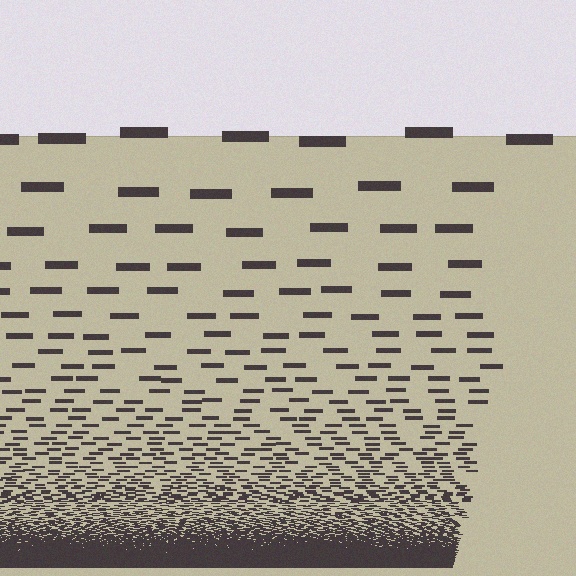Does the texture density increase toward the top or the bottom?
Density increases toward the bottom.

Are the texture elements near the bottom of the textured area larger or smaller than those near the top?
Smaller. The gradient is inverted — elements near the bottom are smaller and denser.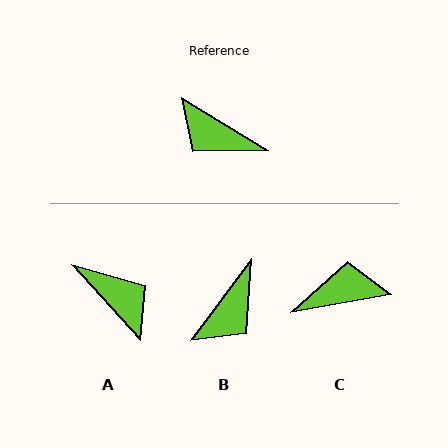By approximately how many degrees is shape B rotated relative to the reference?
Approximately 85 degrees counter-clockwise.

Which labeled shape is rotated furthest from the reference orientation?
A, about 163 degrees away.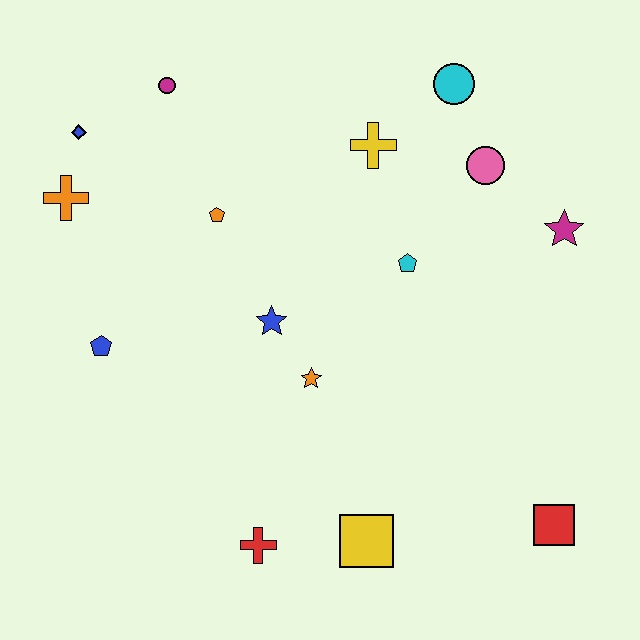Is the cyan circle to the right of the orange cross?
Yes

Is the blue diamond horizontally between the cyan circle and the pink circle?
No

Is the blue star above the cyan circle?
No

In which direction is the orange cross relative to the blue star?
The orange cross is to the left of the blue star.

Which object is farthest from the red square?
The blue diamond is farthest from the red square.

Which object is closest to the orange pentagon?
The blue star is closest to the orange pentagon.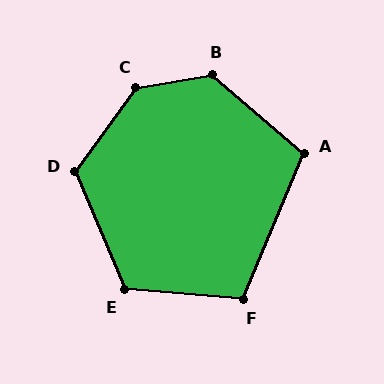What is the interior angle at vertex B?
Approximately 130 degrees (obtuse).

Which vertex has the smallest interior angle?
A, at approximately 108 degrees.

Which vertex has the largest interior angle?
C, at approximately 135 degrees.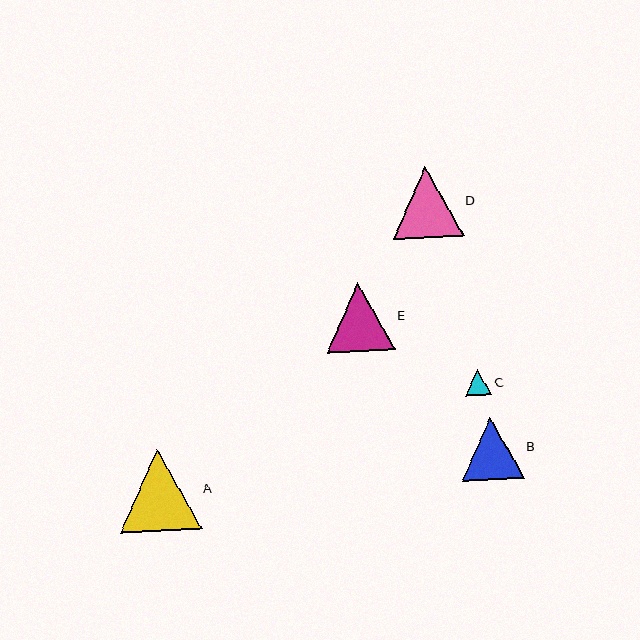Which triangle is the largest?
Triangle A is the largest with a size of approximately 82 pixels.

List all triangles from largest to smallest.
From largest to smallest: A, D, E, B, C.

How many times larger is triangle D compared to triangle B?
Triangle D is approximately 1.1 times the size of triangle B.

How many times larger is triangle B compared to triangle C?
Triangle B is approximately 2.4 times the size of triangle C.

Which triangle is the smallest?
Triangle C is the smallest with a size of approximately 26 pixels.